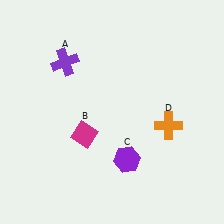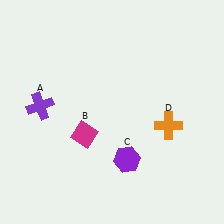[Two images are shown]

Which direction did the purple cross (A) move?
The purple cross (A) moved down.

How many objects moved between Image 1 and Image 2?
1 object moved between the two images.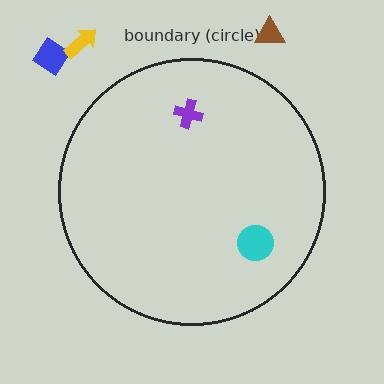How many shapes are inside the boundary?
2 inside, 3 outside.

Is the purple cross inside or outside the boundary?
Inside.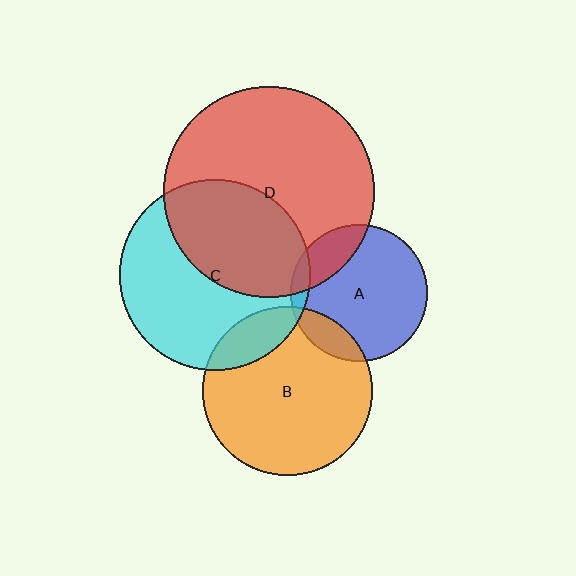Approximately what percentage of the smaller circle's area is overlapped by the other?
Approximately 15%.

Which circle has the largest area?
Circle D (red).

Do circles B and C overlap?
Yes.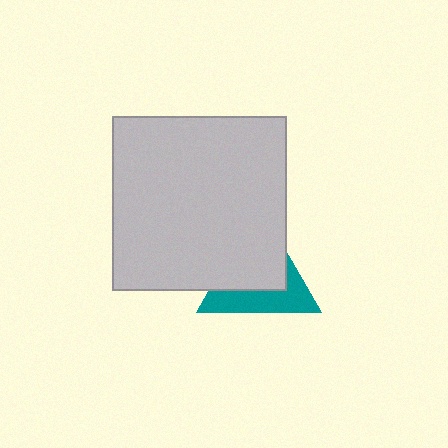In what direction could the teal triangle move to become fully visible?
The teal triangle could move toward the lower-right. That would shift it out from behind the light gray square entirely.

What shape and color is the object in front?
The object in front is a light gray square.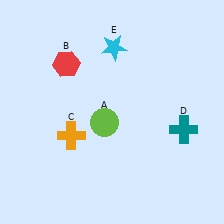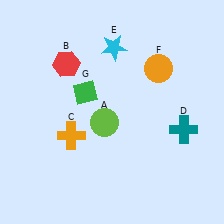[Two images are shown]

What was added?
An orange circle (F), a green diamond (G) were added in Image 2.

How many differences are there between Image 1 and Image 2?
There are 2 differences between the two images.